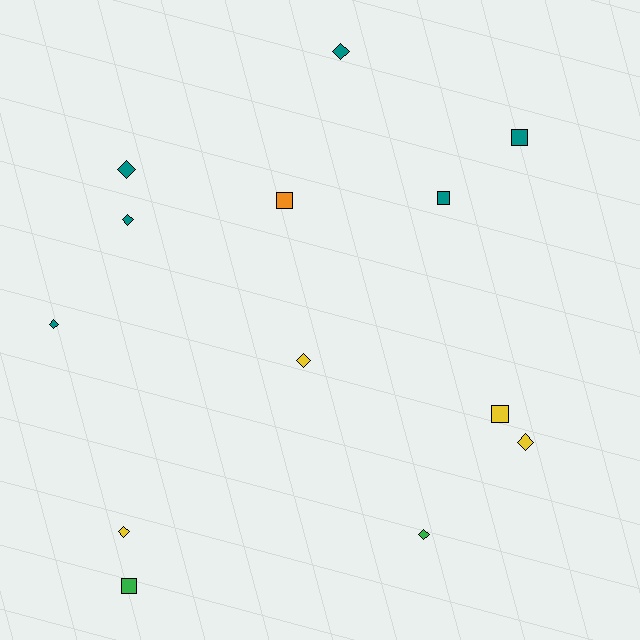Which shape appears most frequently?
Diamond, with 8 objects.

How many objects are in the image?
There are 13 objects.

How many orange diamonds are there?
There are no orange diamonds.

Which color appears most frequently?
Teal, with 6 objects.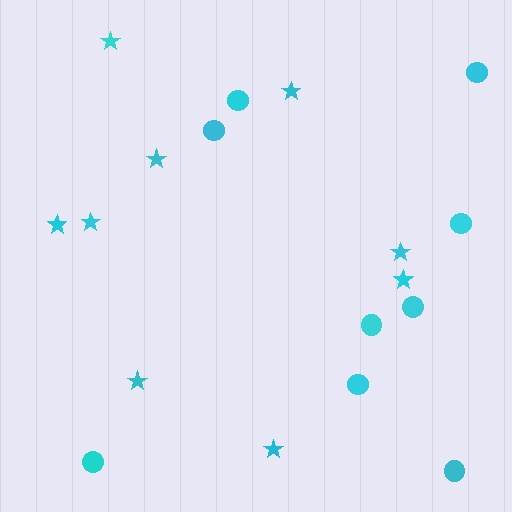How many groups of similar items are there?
There are 2 groups: one group of circles (9) and one group of stars (9).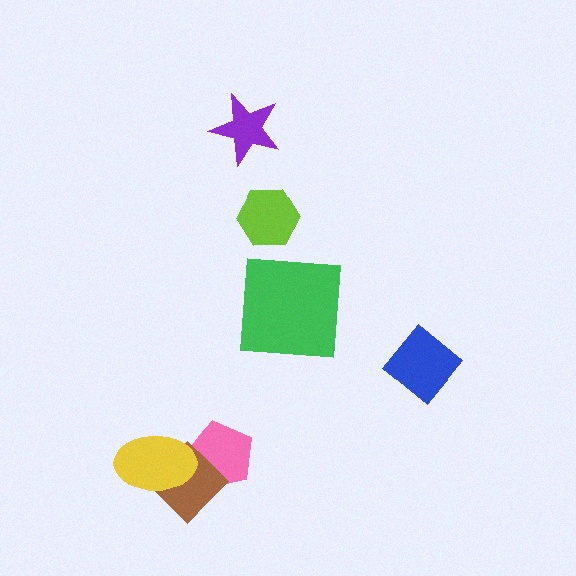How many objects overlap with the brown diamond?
2 objects overlap with the brown diamond.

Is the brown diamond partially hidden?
Yes, it is partially covered by another shape.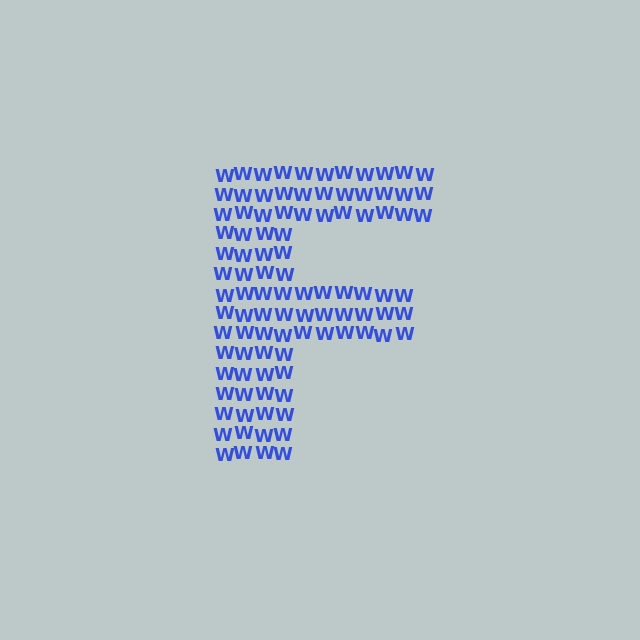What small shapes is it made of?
It is made of small letter W's.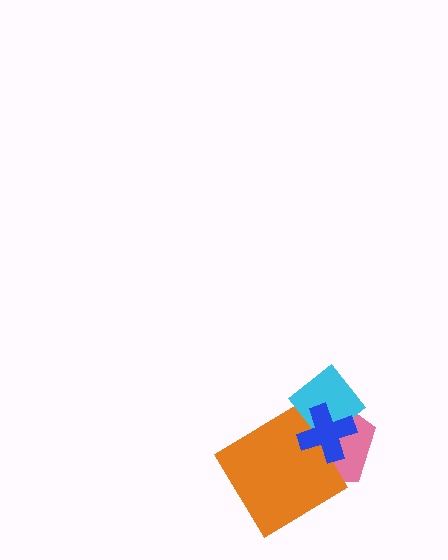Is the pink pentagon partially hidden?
Yes, it is partially covered by another shape.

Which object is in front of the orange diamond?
The blue cross is in front of the orange diamond.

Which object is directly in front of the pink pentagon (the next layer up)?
The orange diamond is directly in front of the pink pentagon.